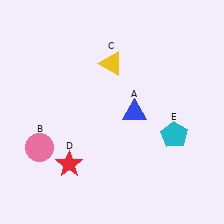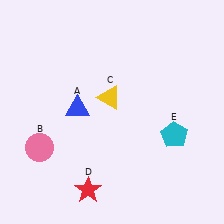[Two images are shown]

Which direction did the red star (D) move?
The red star (D) moved down.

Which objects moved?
The objects that moved are: the blue triangle (A), the yellow triangle (C), the red star (D).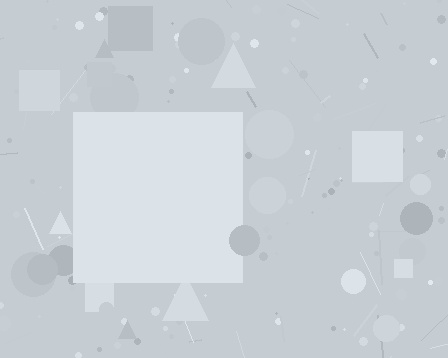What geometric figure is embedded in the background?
A square is embedded in the background.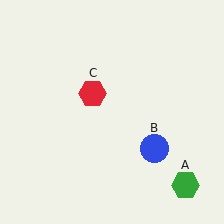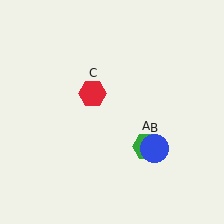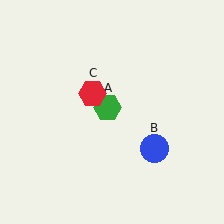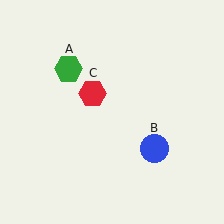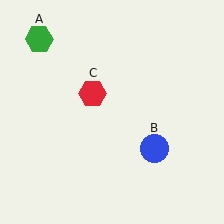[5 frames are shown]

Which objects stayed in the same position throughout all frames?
Blue circle (object B) and red hexagon (object C) remained stationary.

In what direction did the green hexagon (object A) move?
The green hexagon (object A) moved up and to the left.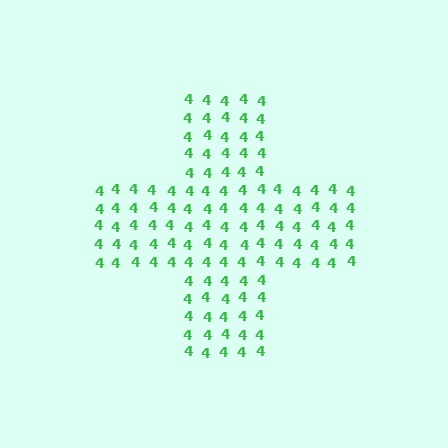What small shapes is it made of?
It is made of small digit 4's.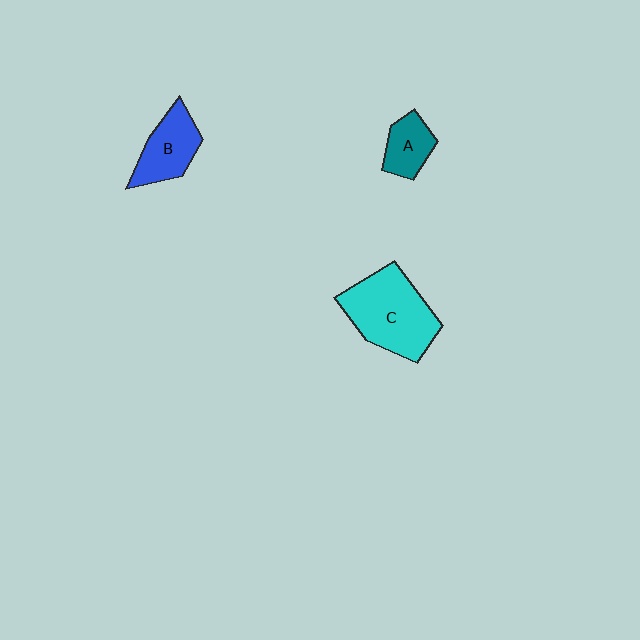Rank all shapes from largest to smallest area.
From largest to smallest: C (cyan), B (blue), A (teal).